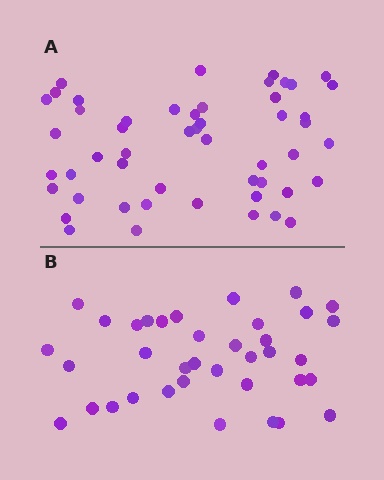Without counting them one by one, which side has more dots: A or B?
Region A (the top region) has more dots.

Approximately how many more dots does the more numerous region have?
Region A has approximately 15 more dots than region B.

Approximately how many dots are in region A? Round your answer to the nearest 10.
About 50 dots. (The exact count is 51, which rounds to 50.)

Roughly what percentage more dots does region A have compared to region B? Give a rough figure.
About 40% more.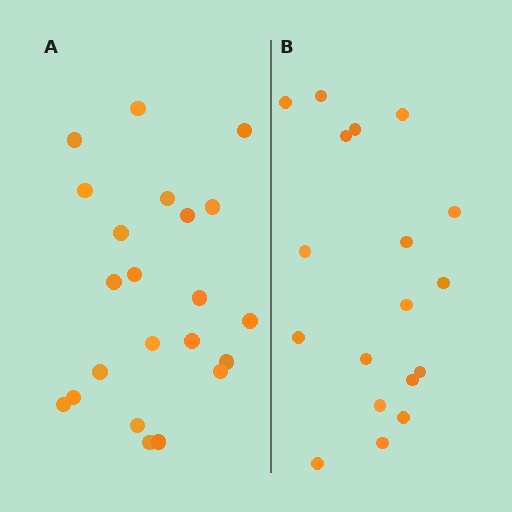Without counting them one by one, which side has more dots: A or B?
Region A (the left region) has more dots.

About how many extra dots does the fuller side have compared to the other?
Region A has about 4 more dots than region B.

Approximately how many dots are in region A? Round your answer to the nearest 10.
About 20 dots. (The exact count is 22, which rounds to 20.)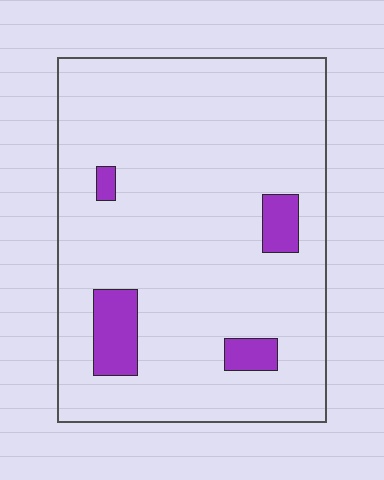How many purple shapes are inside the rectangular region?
4.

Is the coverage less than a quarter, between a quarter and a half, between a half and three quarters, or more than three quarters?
Less than a quarter.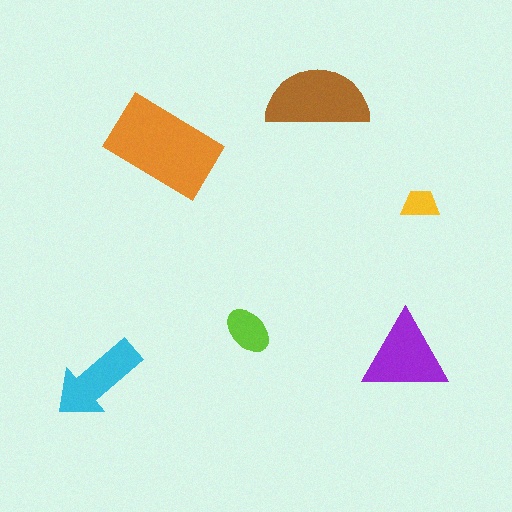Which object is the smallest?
The yellow trapezoid.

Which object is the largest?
The orange rectangle.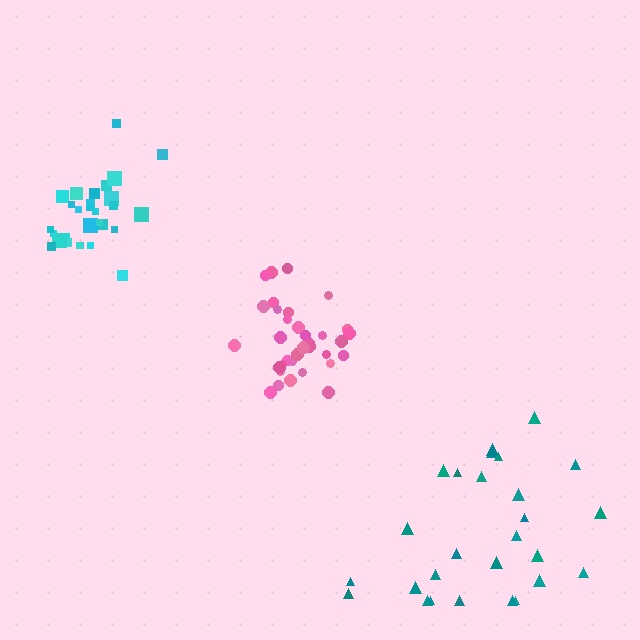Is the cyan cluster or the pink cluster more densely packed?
Cyan.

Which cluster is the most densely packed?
Cyan.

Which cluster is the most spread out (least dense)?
Teal.